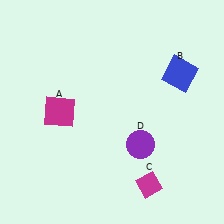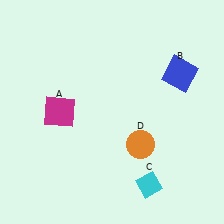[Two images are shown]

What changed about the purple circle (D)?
In Image 1, D is purple. In Image 2, it changed to orange.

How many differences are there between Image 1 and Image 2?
There are 2 differences between the two images.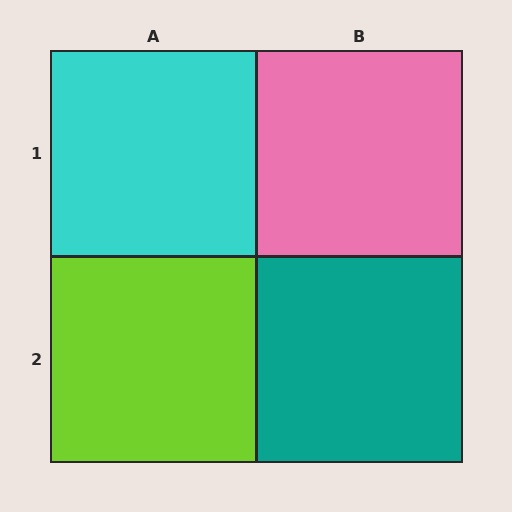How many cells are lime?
1 cell is lime.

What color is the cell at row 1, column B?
Pink.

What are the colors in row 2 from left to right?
Lime, teal.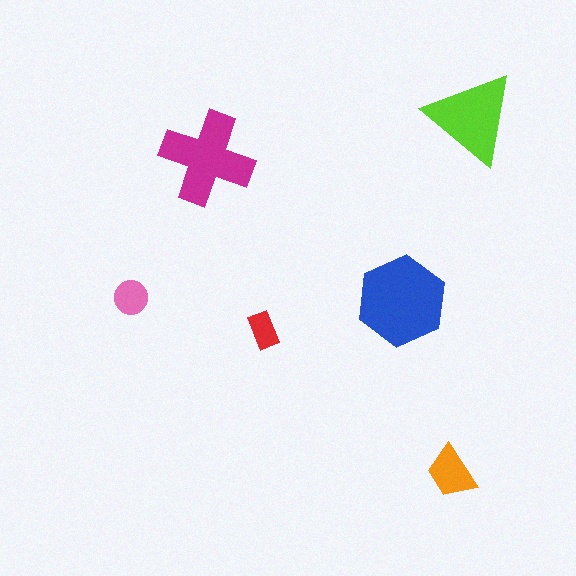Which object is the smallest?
The red rectangle.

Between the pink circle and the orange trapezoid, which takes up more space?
The orange trapezoid.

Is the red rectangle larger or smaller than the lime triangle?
Smaller.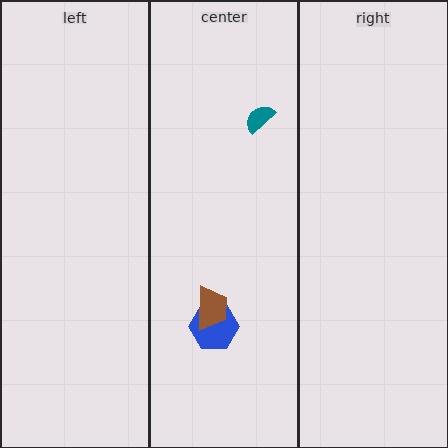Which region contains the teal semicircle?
The center region.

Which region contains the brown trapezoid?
The center region.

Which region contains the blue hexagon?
The center region.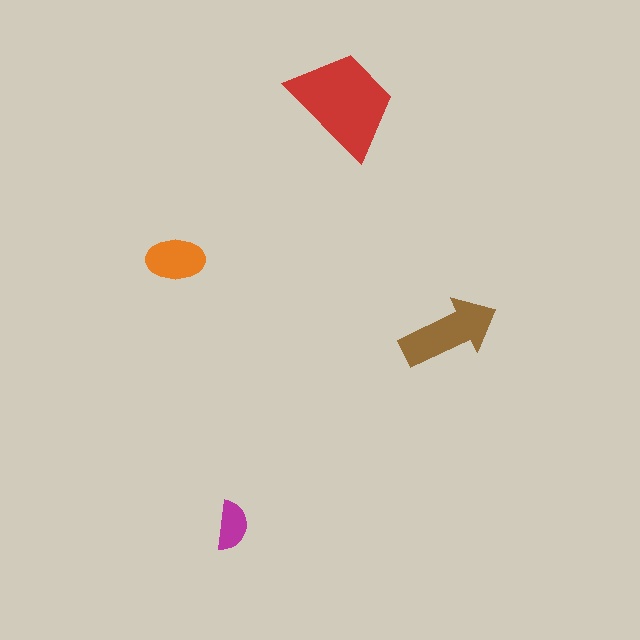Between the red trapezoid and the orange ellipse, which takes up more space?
The red trapezoid.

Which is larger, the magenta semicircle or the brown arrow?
The brown arrow.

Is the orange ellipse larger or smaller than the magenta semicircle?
Larger.